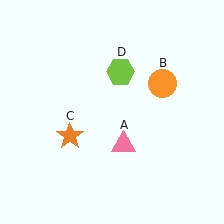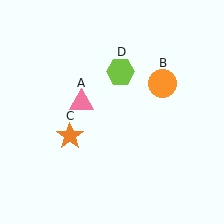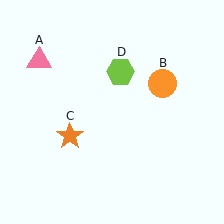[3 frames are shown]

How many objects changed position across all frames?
1 object changed position: pink triangle (object A).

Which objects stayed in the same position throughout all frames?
Orange circle (object B) and orange star (object C) and lime hexagon (object D) remained stationary.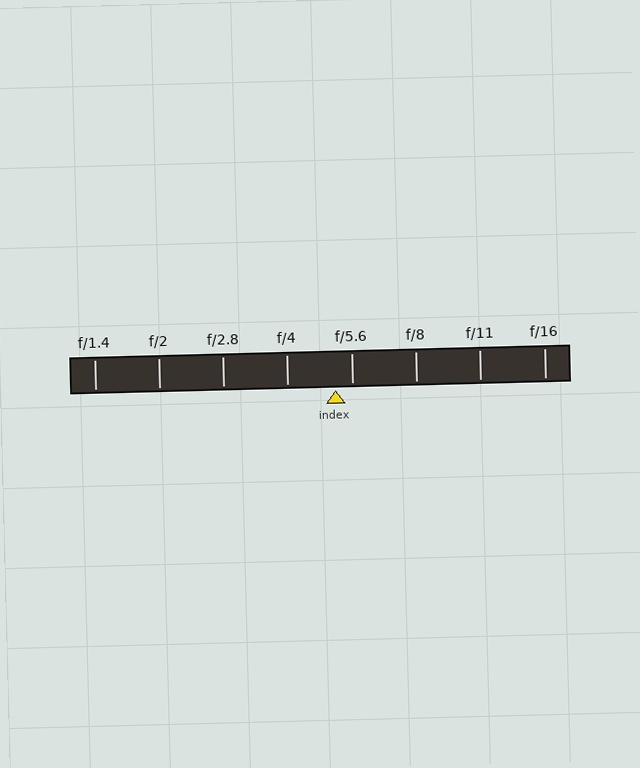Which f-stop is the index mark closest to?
The index mark is closest to f/5.6.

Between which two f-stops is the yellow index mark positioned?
The index mark is between f/4 and f/5.6.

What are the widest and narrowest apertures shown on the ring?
The widest aperture shown is f/1.4 and the narrowest is f/16.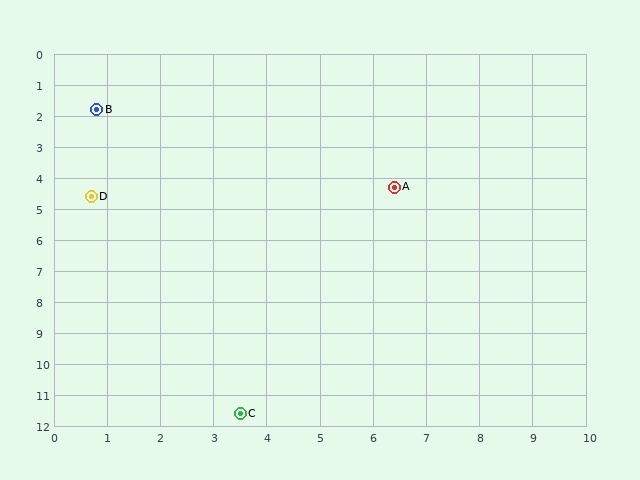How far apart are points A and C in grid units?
Points A and C are about 7.9 grid units apart.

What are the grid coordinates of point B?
Point B is at approximately (0.8, 1.8).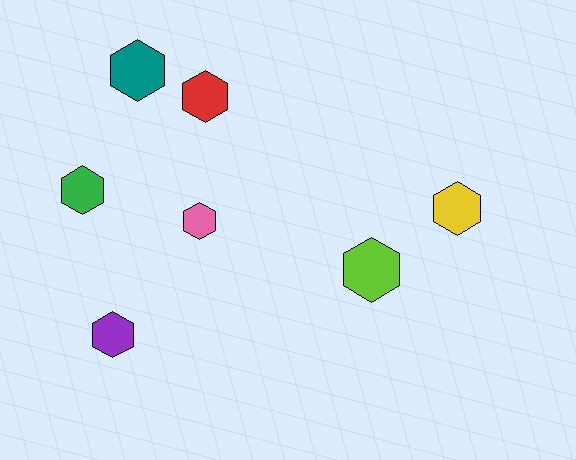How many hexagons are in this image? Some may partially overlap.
There are 7 hexagons.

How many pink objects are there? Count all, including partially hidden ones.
There is 1 pink object.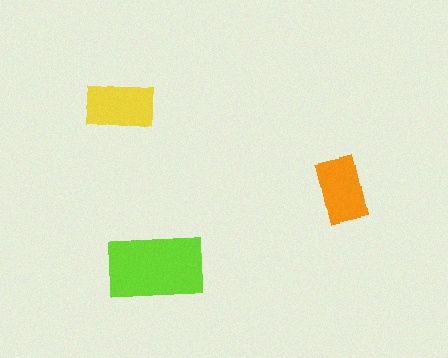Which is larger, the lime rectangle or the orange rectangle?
The lime one.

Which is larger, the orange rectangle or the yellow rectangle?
The yellow one.